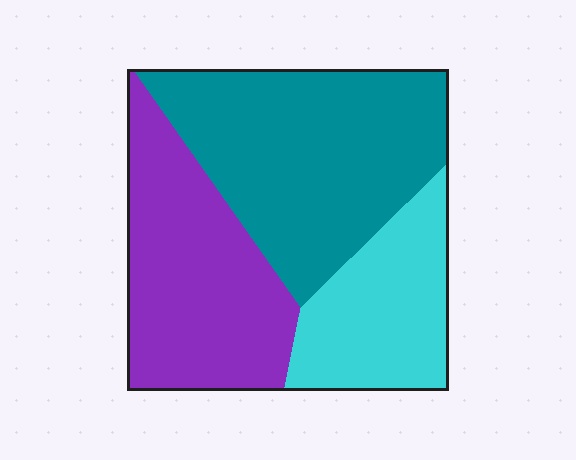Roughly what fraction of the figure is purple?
Purple covers around 35% of the figure.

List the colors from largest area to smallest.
From largest to smallest: teal, purple, cyan.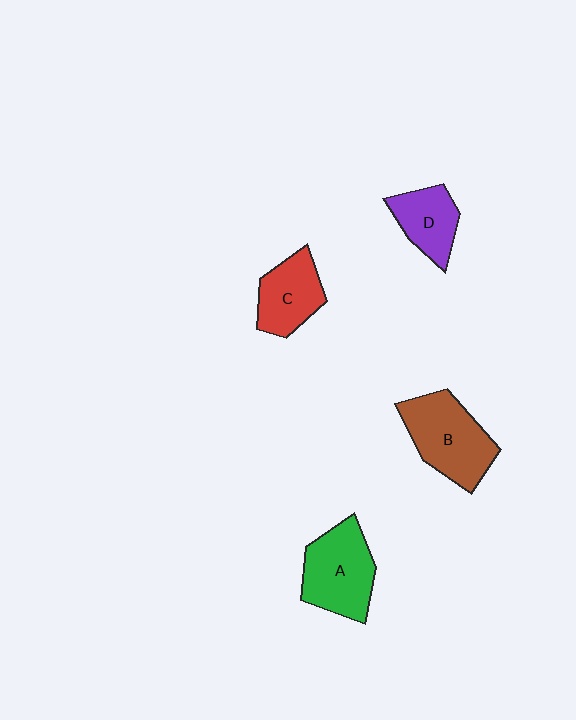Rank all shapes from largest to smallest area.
From largest to smallest: B (brown), A (green), C (red), D (purple).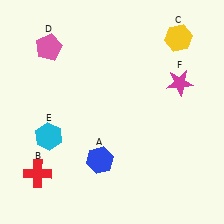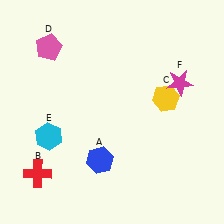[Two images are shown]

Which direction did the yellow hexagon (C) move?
The yellow hexagon (C) moved down.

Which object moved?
The yellow hexagon (C) moved down.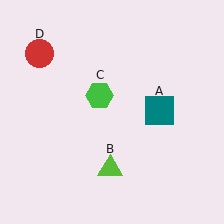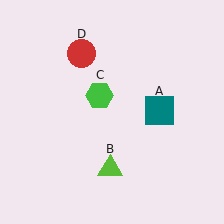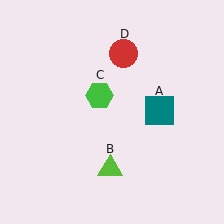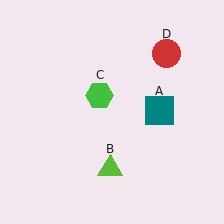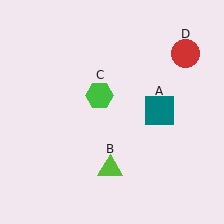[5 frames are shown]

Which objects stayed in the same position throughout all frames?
Teal square (object A) and lime triangle (object B) and green hexagon (object C) remained stationary.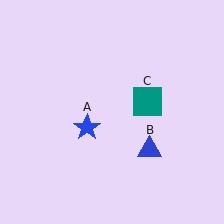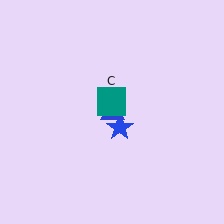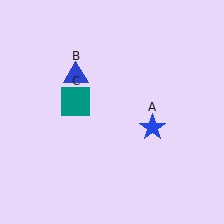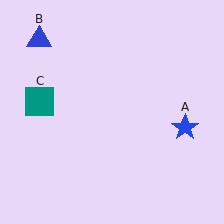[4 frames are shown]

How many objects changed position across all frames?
3 objects changed position: blue star (object A), blue triangle (object B), teal square (object C).